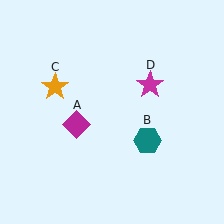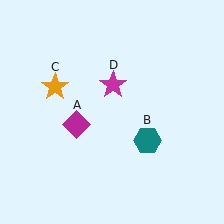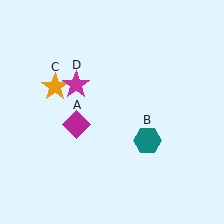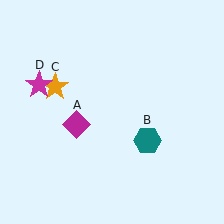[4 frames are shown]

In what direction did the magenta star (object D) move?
The magenta star (object D) moved left.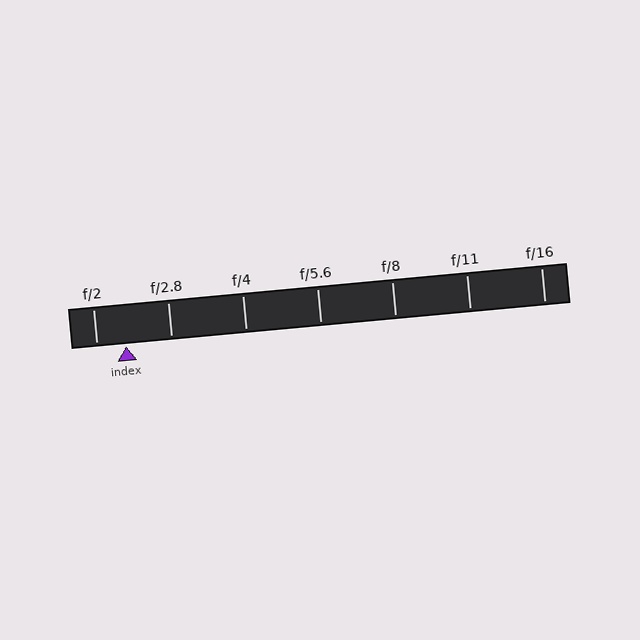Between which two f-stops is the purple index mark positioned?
The index mark is between f/2 and f/2.8.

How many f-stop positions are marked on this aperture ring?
There are 7 f-stop positions marked.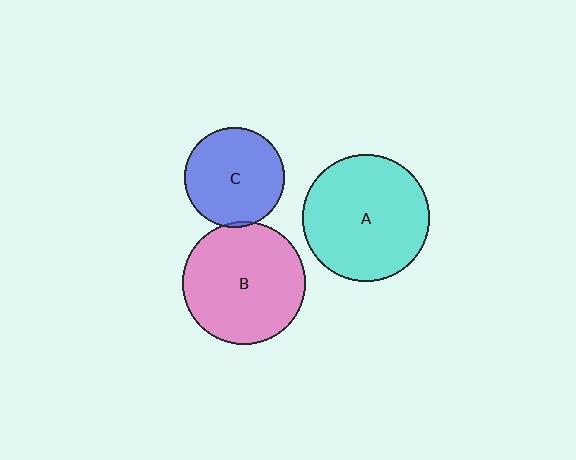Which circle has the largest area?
Circle A (cyan).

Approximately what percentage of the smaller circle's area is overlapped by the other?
Approximately 5%.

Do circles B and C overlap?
Yes.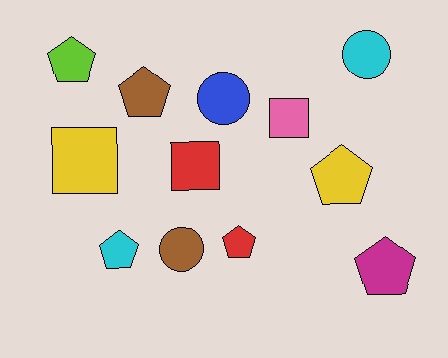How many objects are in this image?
There are 12 objects.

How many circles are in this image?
There are 3 circles.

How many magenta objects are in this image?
There is 1 magenta object.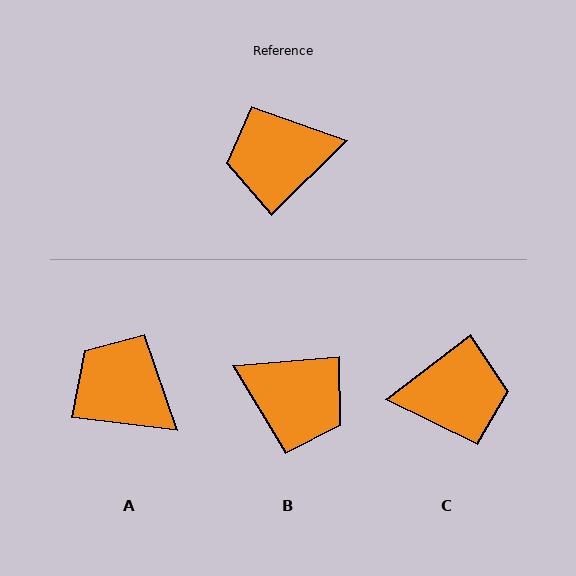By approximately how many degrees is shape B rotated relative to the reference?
Approximately 140 degrees counter-clockwise.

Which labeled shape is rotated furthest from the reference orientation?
C, about 173 degrees away.